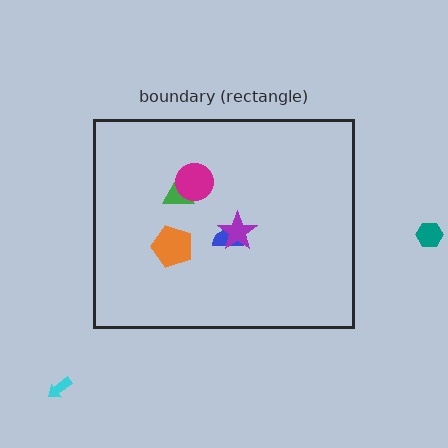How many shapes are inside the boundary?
5 inside, 2 outside.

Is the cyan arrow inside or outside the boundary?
Outside.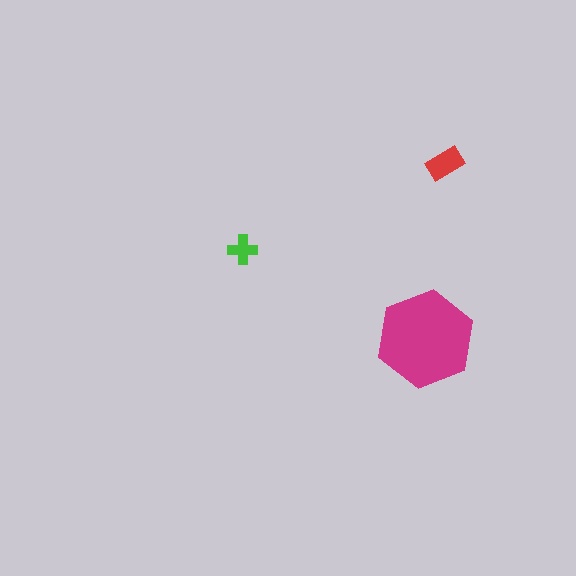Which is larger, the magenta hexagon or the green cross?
The magenta hexagon.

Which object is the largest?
The magenta hexagon.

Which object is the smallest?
The green cross.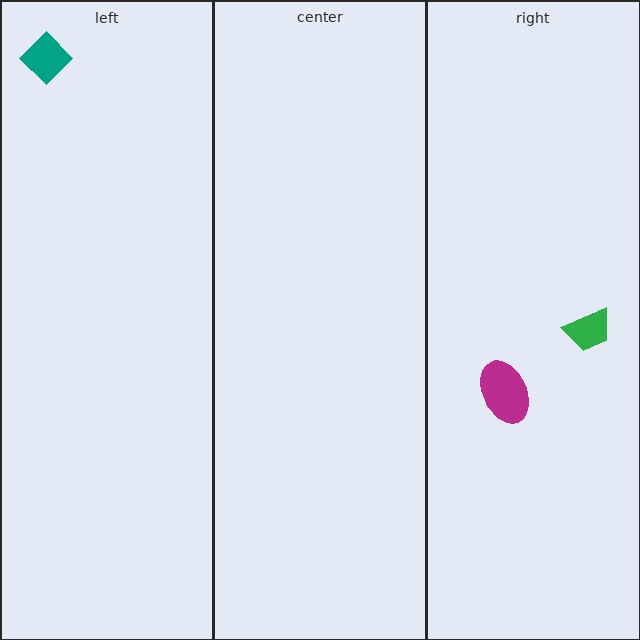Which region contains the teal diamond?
The left region.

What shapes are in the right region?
The green trapezoid, the magenta ellipse.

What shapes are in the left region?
The teal diamond.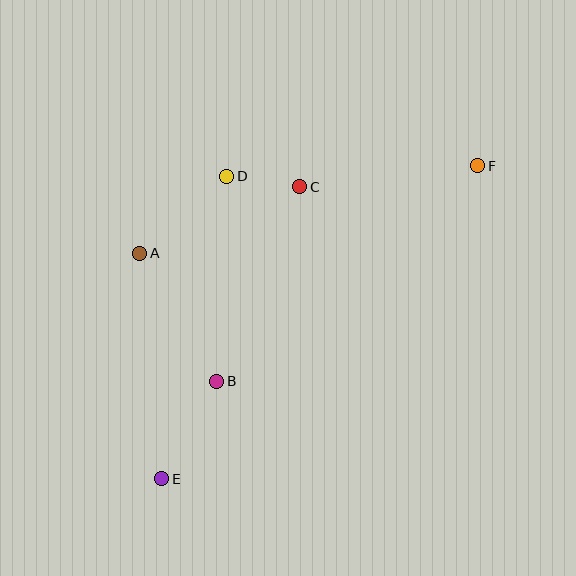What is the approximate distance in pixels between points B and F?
The distance between B and F is approximately 338 pixels.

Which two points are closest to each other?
Points C and D are closest to each other.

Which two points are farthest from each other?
Points E and F are farthest from each other.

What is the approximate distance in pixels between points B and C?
The distance between B and C is approximately 211 pixels.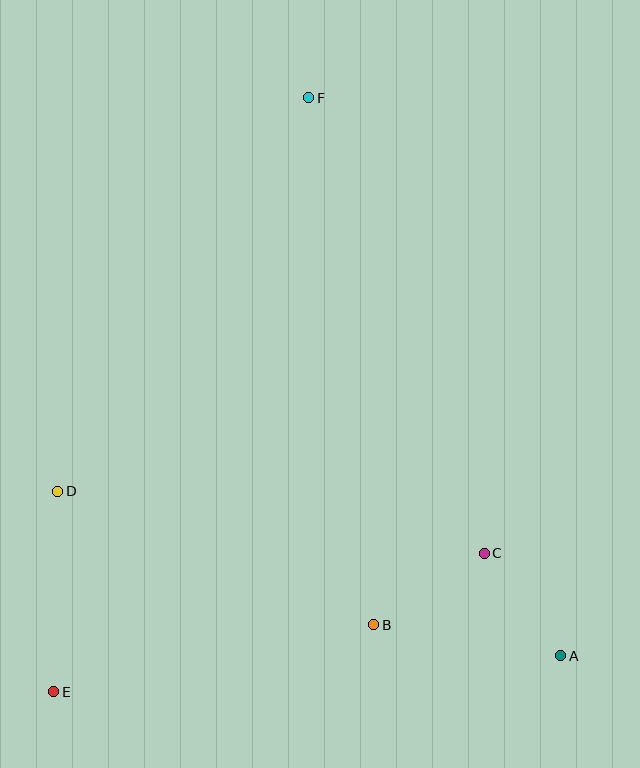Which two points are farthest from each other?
Points E and F are farthest from each other.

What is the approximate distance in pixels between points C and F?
The distance between C and F is approximately 488 pixels.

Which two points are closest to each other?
Points A and C are closest to each other.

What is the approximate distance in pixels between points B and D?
The distance between B and D is approximately 343 pixels.